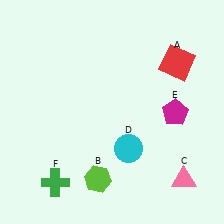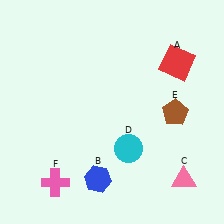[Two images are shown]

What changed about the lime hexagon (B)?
In Image 1, B is lime. In Image 2, it changed to blue.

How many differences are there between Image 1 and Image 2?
There are 3 differences between the two images.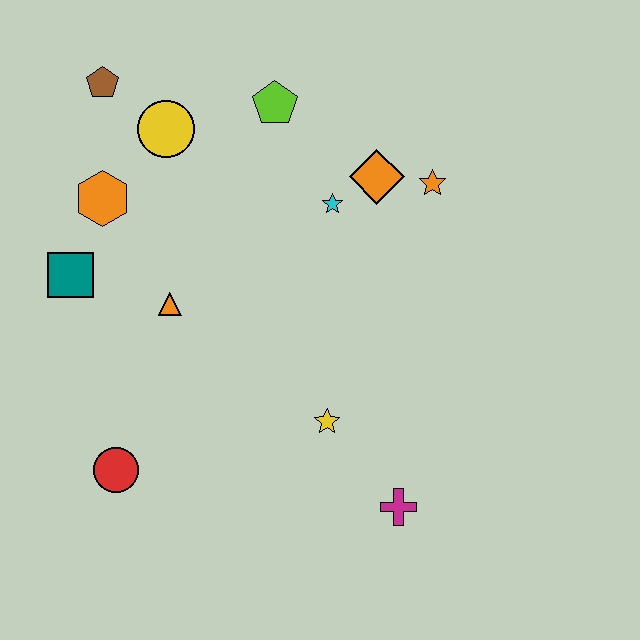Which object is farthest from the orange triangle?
The magenta cross is farthest from the orange triangle.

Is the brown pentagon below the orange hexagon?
No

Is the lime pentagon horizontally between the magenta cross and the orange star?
No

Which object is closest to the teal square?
The orange hexagon is closest to the teal square.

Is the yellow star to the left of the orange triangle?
No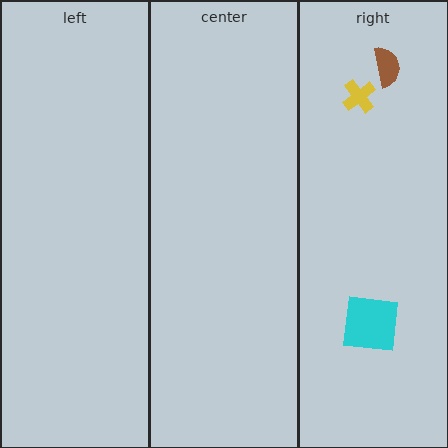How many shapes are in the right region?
3.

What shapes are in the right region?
The brown semicircle, the cyan square, the yellow cross.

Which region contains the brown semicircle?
The right region.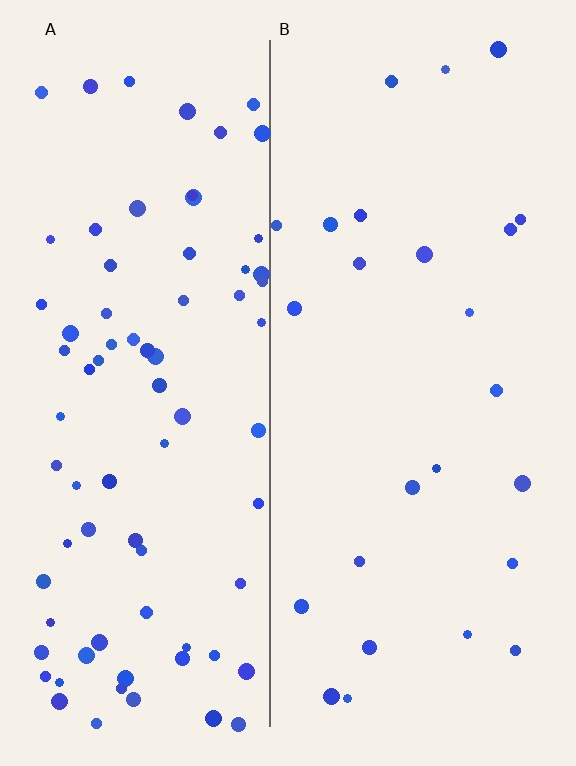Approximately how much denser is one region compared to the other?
Approximately 3.1× — region A over region B.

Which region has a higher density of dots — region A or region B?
A (the left).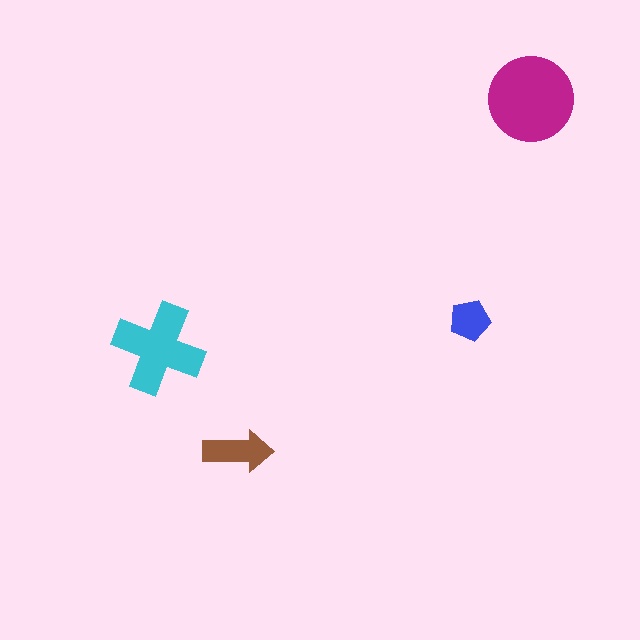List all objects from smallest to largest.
The blue pentagon, the brown arrow, the cyan cross, the magenta circle.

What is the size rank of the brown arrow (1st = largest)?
3rd.